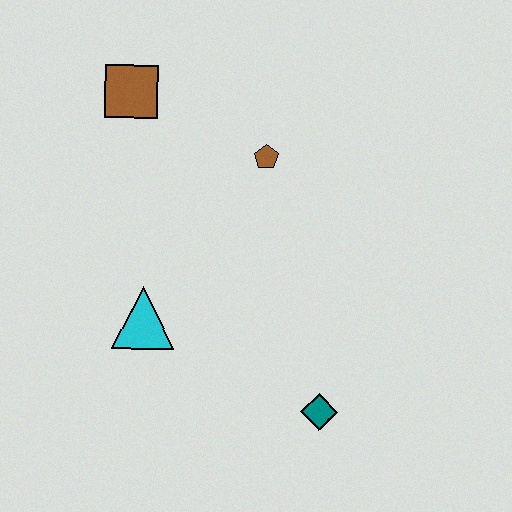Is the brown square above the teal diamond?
Yes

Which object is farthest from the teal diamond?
The brown square is farthest from the teal diamond.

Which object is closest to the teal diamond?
The cyan triangle is closest to the teal diamond.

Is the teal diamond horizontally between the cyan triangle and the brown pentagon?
No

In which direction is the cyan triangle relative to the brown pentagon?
The cyan triangle is below the brown pentagon.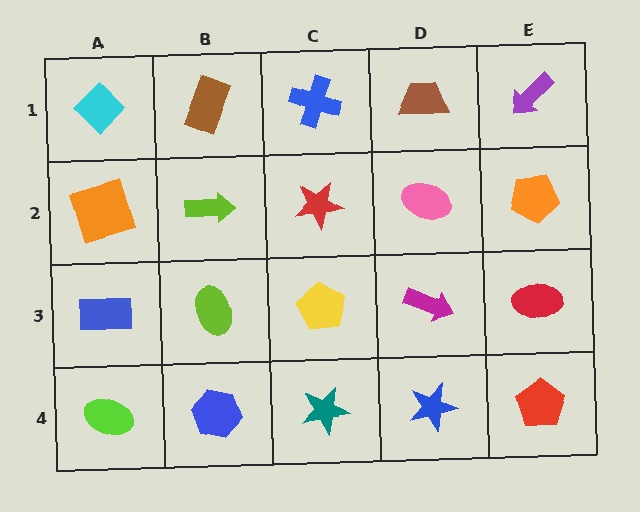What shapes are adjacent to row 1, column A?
An orange square (row 2, column A), a brown rectangle (row 1, column B).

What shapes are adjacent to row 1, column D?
A pink ellipse (row 2, column D), a blue cross (row 1, column C), a purple arrow (row 1, column E).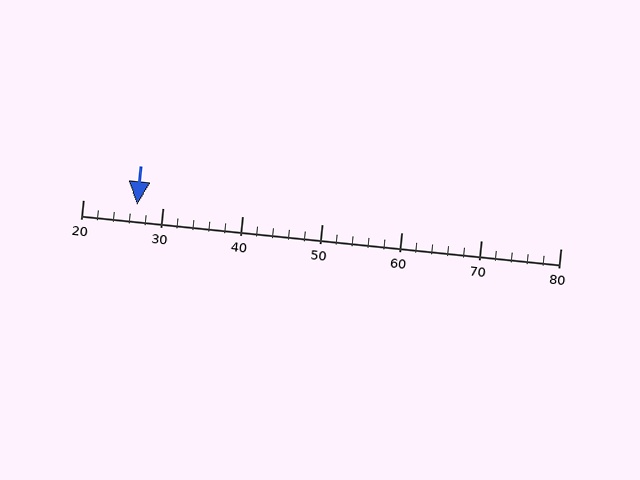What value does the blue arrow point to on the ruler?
The blue arrow points to approximately 27.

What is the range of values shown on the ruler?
The ruler shows values from 20 to 80.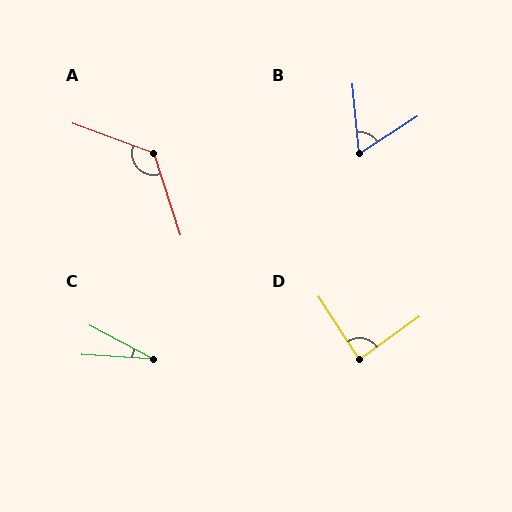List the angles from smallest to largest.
C (25°), B (63°), D (88°), A (128°).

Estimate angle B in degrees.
Approximately 63 degrees.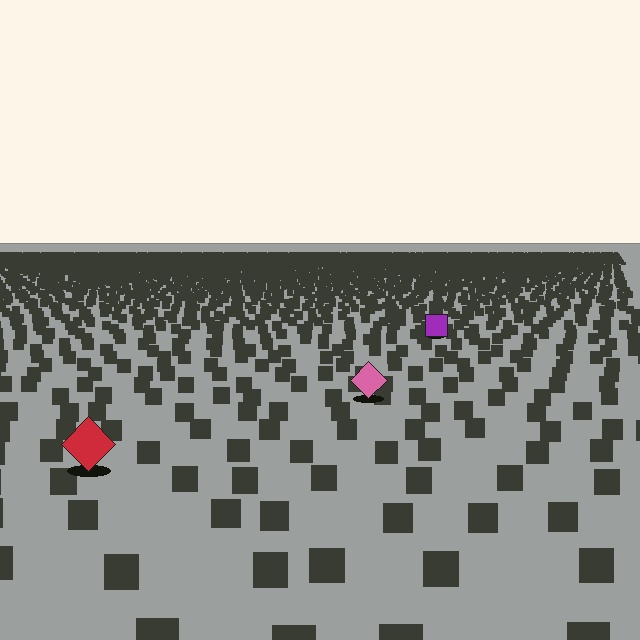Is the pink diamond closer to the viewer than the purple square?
Yes. The pink diamond is closer — you can tell from the texture gradient: the ground texture is coarser near it.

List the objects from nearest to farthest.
From nearest to farthest: the red diamond, the pink diamond, the purple square.